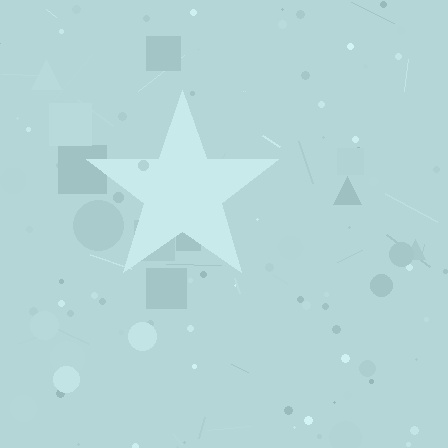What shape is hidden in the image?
A star is hidden in the image.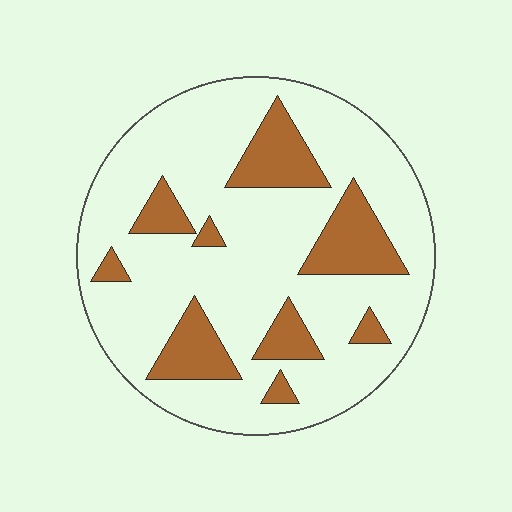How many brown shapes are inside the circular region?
9.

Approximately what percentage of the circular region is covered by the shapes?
Approximately 20%.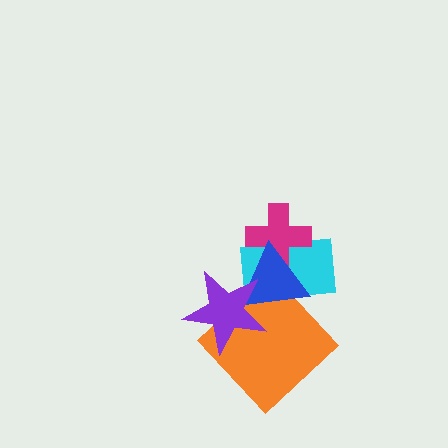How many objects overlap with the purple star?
3 objects overlap with the purple star.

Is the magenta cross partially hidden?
Yes, it is partially covered by another shape.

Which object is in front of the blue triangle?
The purple star is in front of the blue triangle.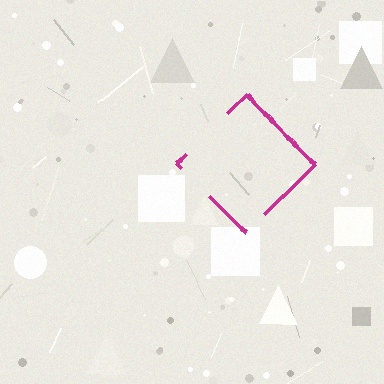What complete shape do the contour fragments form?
The contour fragments form a diamond.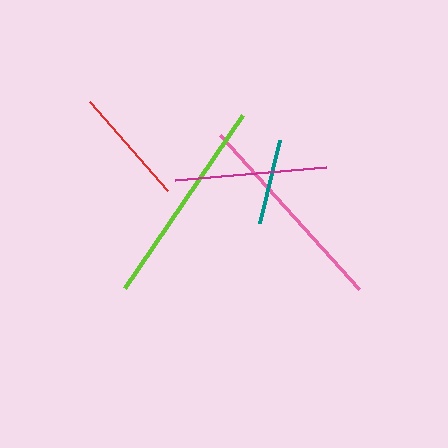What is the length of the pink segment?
The pink segment is approximately 207 pixels long.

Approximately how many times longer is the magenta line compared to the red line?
The magenta line is approximately 1.3 times the length of the red line.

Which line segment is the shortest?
The teal line is the shortest at approximately 85 pixels.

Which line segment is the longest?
The lime line is the longest at approximately 208 pixels.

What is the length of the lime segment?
The lime segment is approximately 208 pixels long.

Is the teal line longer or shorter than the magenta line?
The magenta line is longer than the teal line.